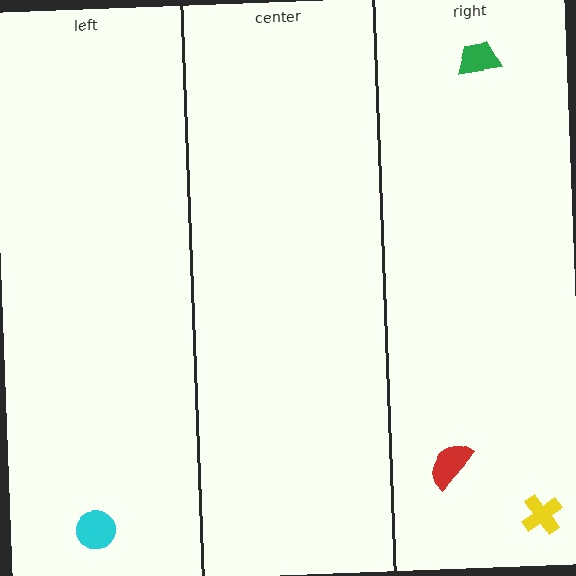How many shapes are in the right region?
3.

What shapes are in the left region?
The cyan circle.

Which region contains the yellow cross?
The right region.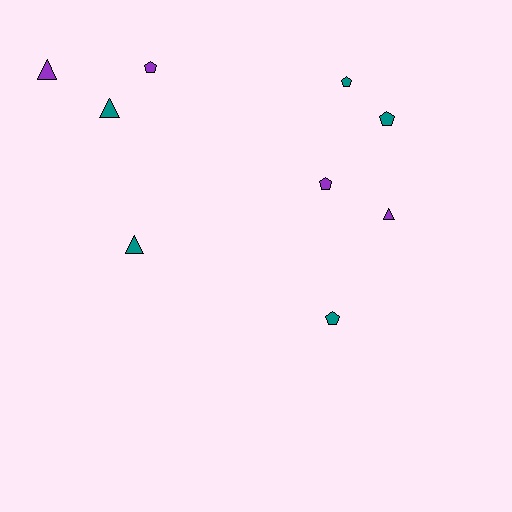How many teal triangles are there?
There are 2 teal triangles.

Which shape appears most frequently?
Pentagon, with 5 objects.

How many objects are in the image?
There are 9 objects.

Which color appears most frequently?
Teal, with 5 objects.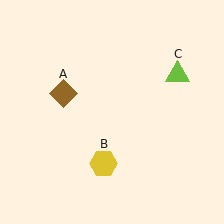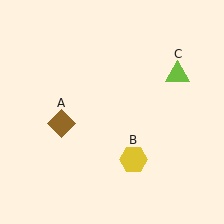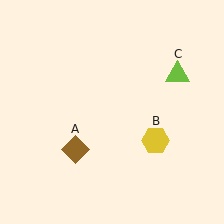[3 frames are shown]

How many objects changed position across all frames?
2 objects changed position: brown diamond (object A), yellow hexagon (object B).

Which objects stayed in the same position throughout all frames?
Lime triangle (object C) remained stationary.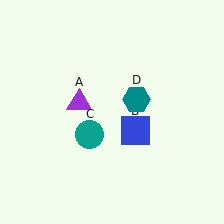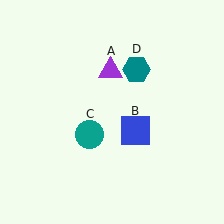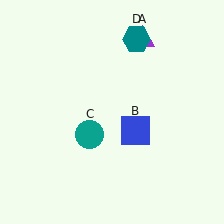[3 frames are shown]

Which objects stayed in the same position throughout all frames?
Blue square (object B) and teal circle (object C) remained stationary.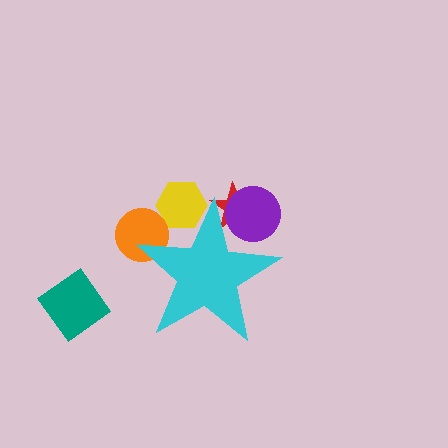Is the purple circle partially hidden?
Yes, the purple circle is partially hidden behind the cyan star.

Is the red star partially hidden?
Yes, the red star is partially hidden behind the cyan star.